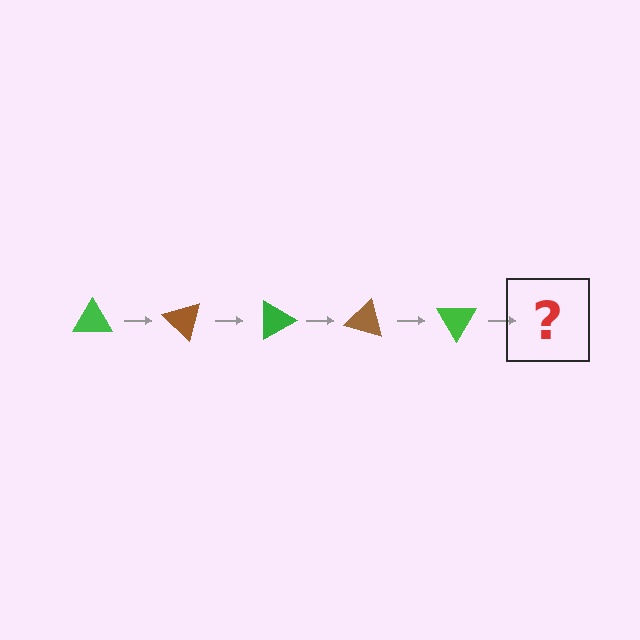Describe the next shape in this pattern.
It should be a brown triangle, rotated 225 degrees from the start.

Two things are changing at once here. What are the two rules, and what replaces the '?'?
The two rules are that it rotates 45 degrees each step and the color cycles through green and brown. The '?' should be a brown triangle, rotated 225 degrees from the start.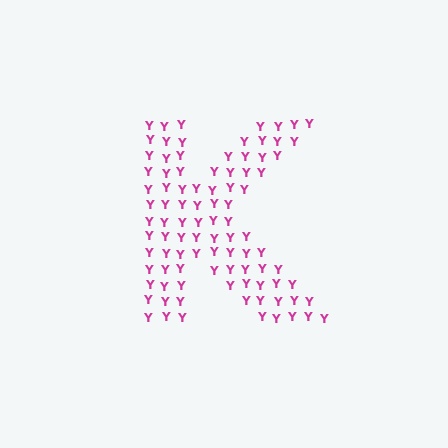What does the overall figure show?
The overall figure shows the letter K.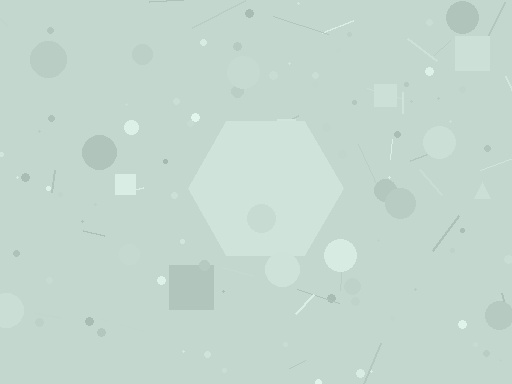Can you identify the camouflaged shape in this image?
The camouflaged shape is a hexagon.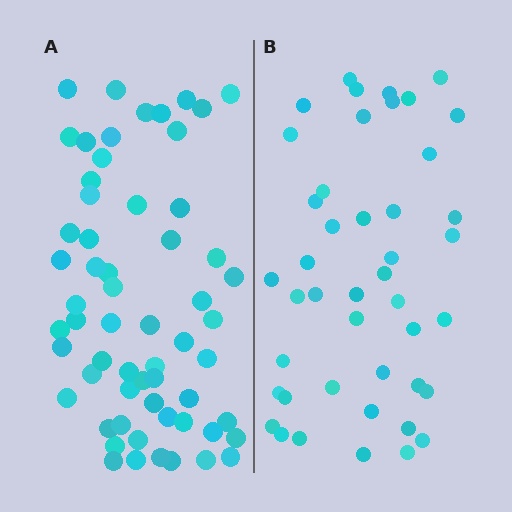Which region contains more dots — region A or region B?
Region A (the left region) has more dots.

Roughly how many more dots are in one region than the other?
Region A has approximately 15 more dots than region B.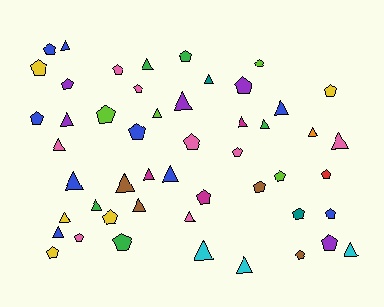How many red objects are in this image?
There is 1 red object.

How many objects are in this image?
There are 50 objects.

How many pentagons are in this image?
There are 26 pentagons.